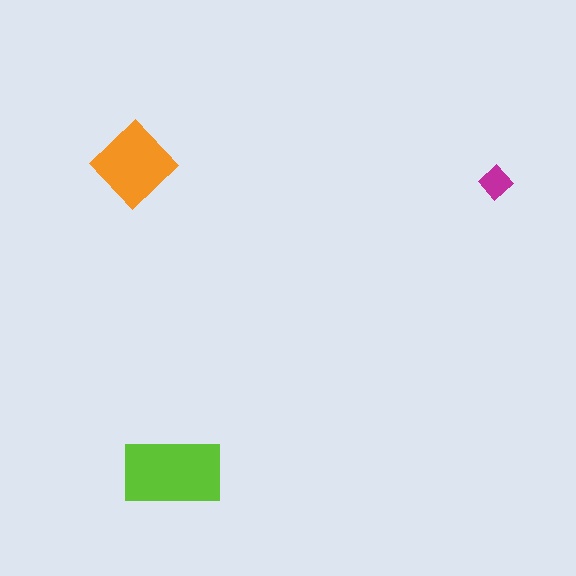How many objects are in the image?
There are 3 objects in the image.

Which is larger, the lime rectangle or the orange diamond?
The lime rectangle.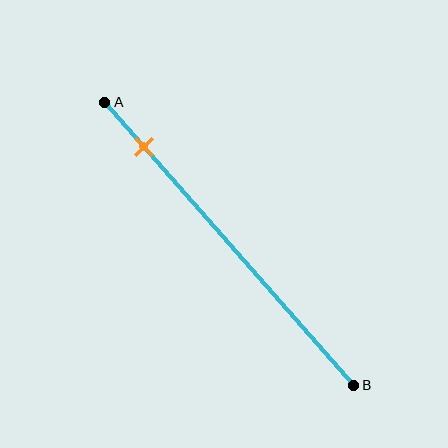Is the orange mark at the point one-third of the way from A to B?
No, the mark is at about 15% from A, not at the 33% one-third point.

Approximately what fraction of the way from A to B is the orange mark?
The orange mark is approximately 15% of the way from A to B.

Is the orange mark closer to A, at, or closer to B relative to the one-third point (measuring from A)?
The orange mark is closer to point A than the one-third point of segment AB.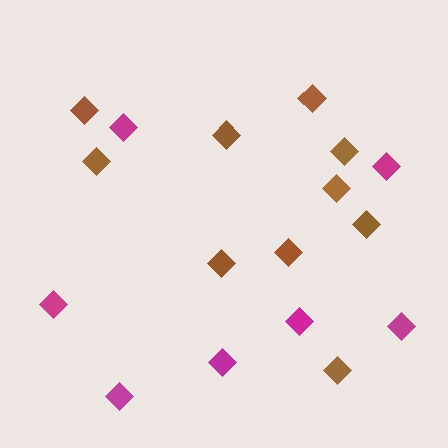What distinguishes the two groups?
There are 2 groups: one group of brown diamonds (10) and one group of magenta diamonds (7).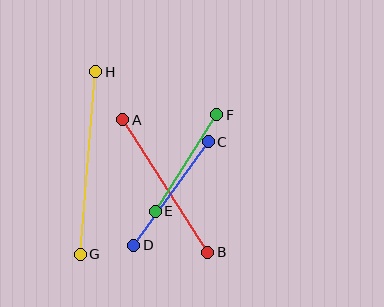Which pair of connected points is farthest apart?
Points G and H are farthest apart.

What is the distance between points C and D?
The distance is approximately 128 pixels.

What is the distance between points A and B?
The distance is approximately 157 pixels.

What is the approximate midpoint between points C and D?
The midpoint is at approximately (171, 193) pixels.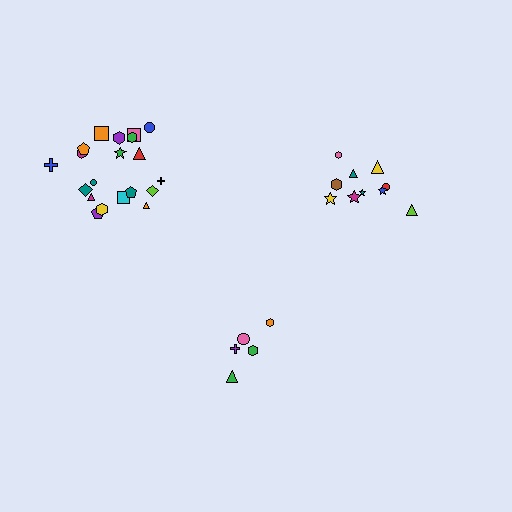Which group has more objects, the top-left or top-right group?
The top-left group.